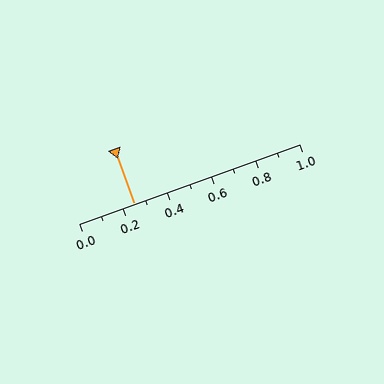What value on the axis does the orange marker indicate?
The marker indicates approximately 0.25.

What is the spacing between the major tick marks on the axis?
The major ticks are spaced 0.2 apart.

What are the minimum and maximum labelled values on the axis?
The axis runs from 0.0 to 1.0.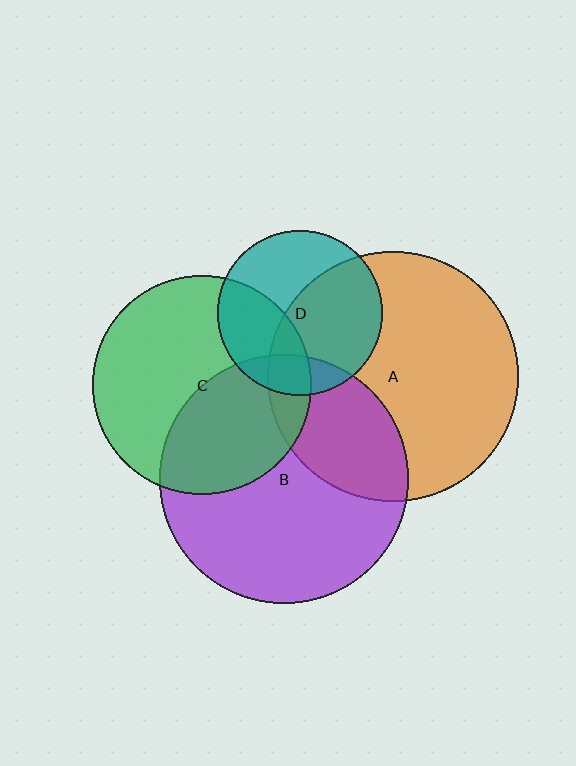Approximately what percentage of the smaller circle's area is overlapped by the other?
Approximately 50%.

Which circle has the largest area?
Circle A (orange).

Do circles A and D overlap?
Yes.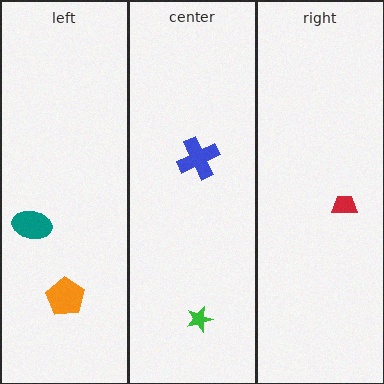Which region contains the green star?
The center region.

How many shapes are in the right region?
1.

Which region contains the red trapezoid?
The right region.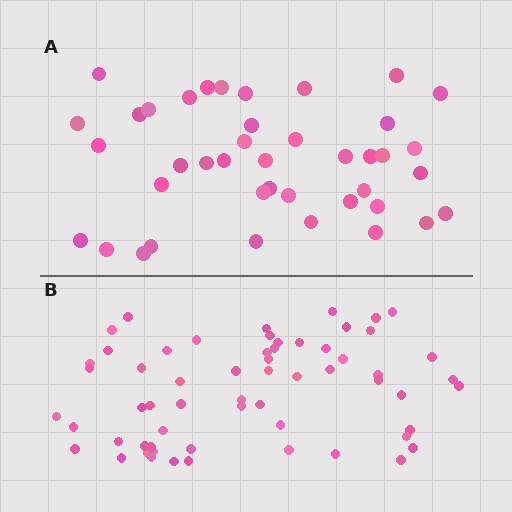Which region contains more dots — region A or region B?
Region B (the bottom region) has more dots.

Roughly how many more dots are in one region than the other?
Region B has approximately 20 more dots than region A.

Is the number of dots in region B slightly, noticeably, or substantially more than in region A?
Region B has substantially more. The ratio is roughly 1.5 to 1.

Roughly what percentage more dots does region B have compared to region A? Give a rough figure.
About 45% more.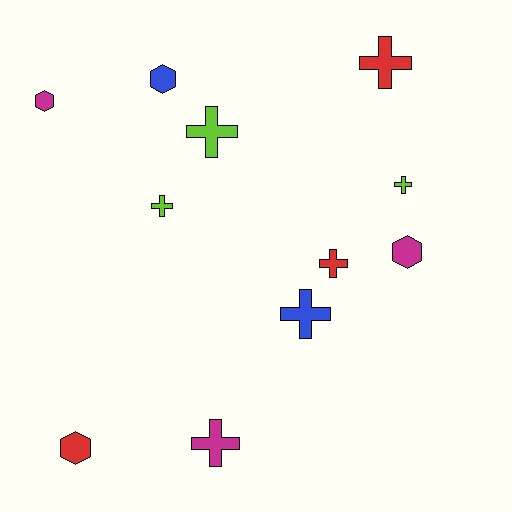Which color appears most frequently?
Lime, with 3 objects.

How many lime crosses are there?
There are 3 lime crosses.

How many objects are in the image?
There are 11 objects.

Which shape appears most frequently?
Cross, with 7 objects.